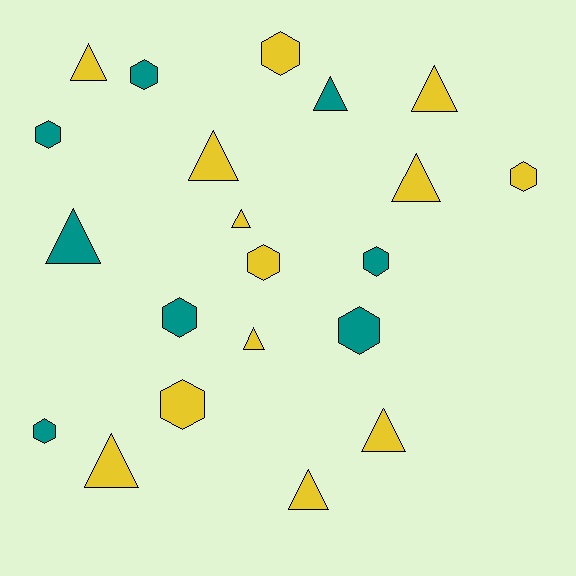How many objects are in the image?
There are 21 objects.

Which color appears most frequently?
Yellow, with 13 objects.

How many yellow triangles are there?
There are 9 yellow triangles.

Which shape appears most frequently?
Triangle, with 11 objects.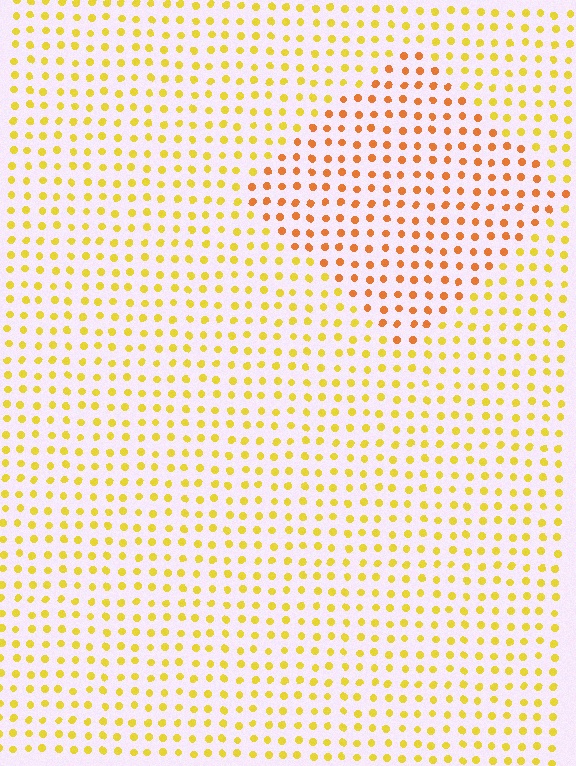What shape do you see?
I see a diamond.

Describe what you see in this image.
The image is filled with small yellow elements in a uniform arrangement. A diamond-shaped region is visible where the elements are tinted to a slightly different hue, forming a subtle color boundary.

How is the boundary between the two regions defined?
The boundary is defined purely by a slight shift in hue (about 32 degrees). Spacing, size, and orientation are identical on both sides.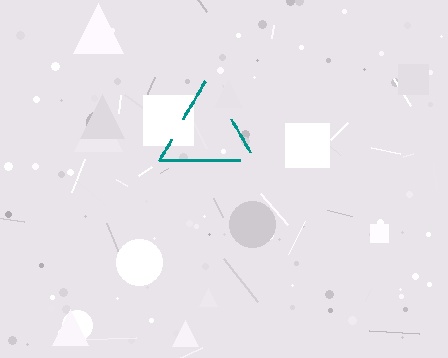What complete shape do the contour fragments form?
The contour fragments form a triangle.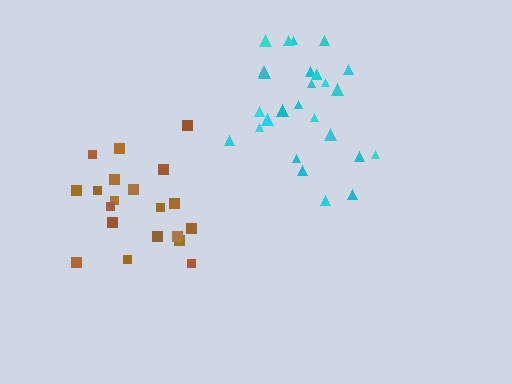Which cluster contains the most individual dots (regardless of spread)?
Cyan (27).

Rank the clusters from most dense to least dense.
brown, cyan.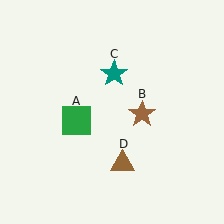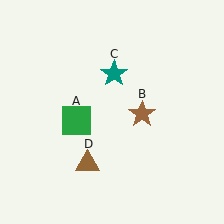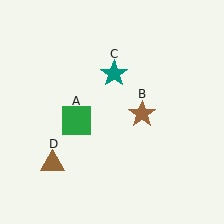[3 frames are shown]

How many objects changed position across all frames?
1 object changed position: brown triangle (object D).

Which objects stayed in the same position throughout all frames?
Green square (object A) and brown star (object B) and teal star (object C) remained stationary.